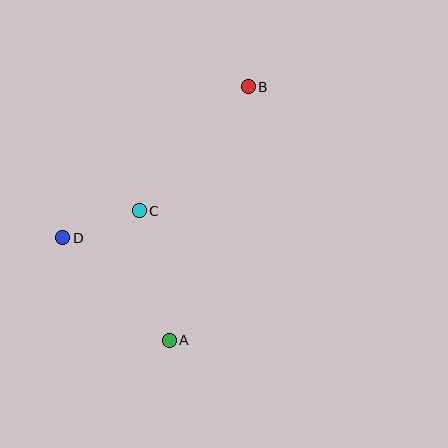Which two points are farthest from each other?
Points A and B are farthest from each other.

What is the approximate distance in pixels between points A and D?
The distance between A and D is approximately 148 pixels.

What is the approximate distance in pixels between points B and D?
The distance between B and D is approximately 239 pixels.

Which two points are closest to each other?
Points C and D are closest to each other.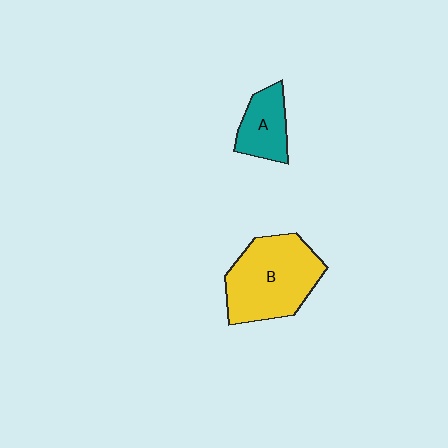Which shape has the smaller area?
Shape A (teal).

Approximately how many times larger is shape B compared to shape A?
Approximately 2.1 times.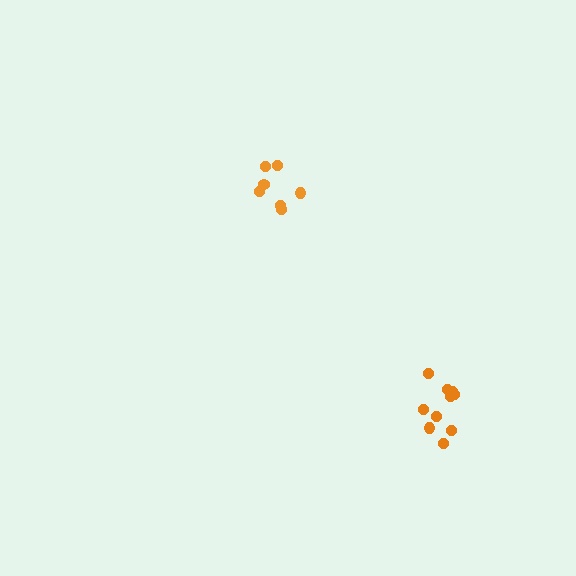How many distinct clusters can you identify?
There are 2 distinct clusters.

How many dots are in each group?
Group 1: 10 dots, Group 2: 7 dots (17 total).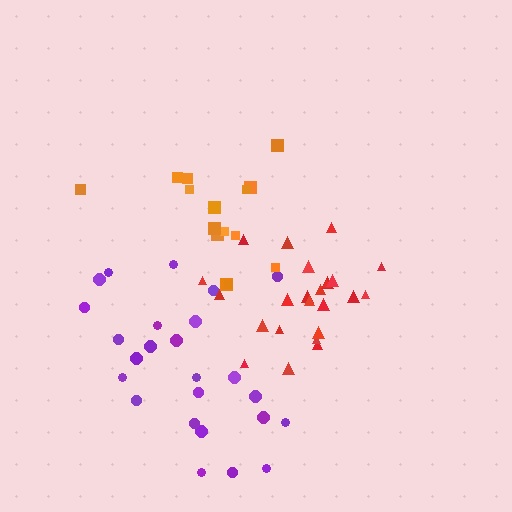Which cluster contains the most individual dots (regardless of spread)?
Purple (25).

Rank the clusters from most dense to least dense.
red, orange, purple.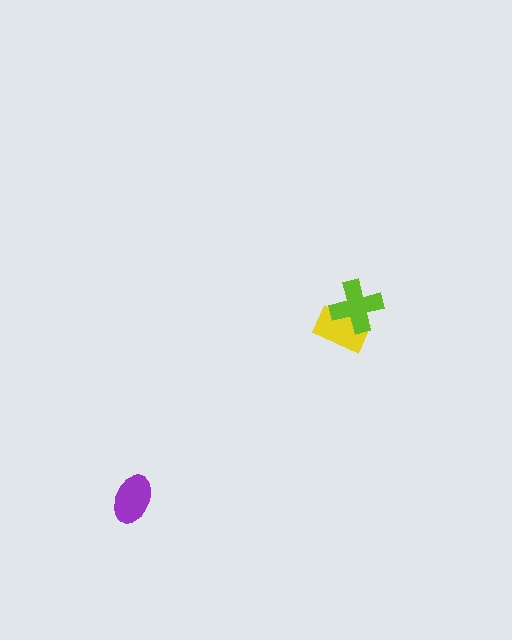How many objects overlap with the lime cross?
1 object overlaps with the lime cross.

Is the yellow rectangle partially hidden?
Yes, it is partially covered by another shape.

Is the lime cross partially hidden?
No, no other shape covers it.